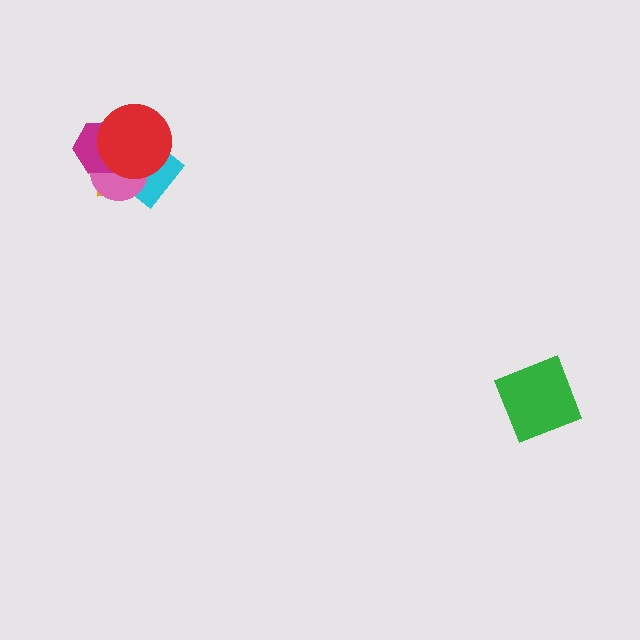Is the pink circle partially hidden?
Yes, it is partially covered by another shape.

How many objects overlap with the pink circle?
4 objects overlap with the pink circle.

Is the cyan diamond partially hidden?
Yes, it is partially covered by another shape.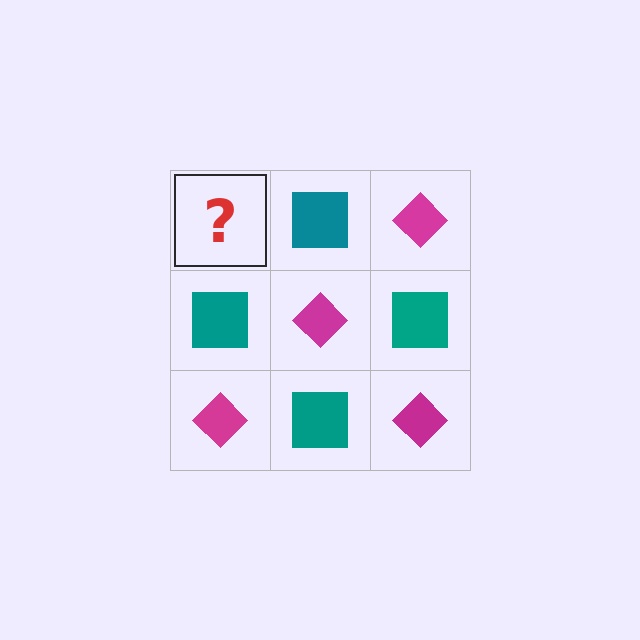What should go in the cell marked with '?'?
The missing cell should contain a magenta diamond.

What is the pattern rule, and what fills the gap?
The rule is that it alternates magenta diamond and teal square in a checkerboard pattern. The gap should be filled with a magenta diamond.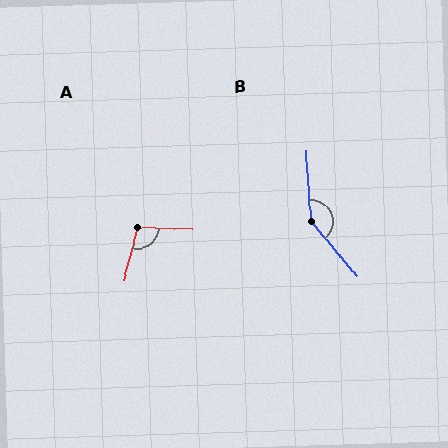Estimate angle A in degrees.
Approximately 103 degrees.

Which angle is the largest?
B, at approximately 144 degrees.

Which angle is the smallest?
A, at approximately 103 degrees.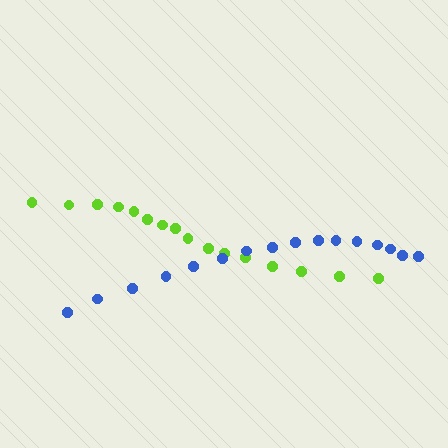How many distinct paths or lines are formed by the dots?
There are 2 distinct paths.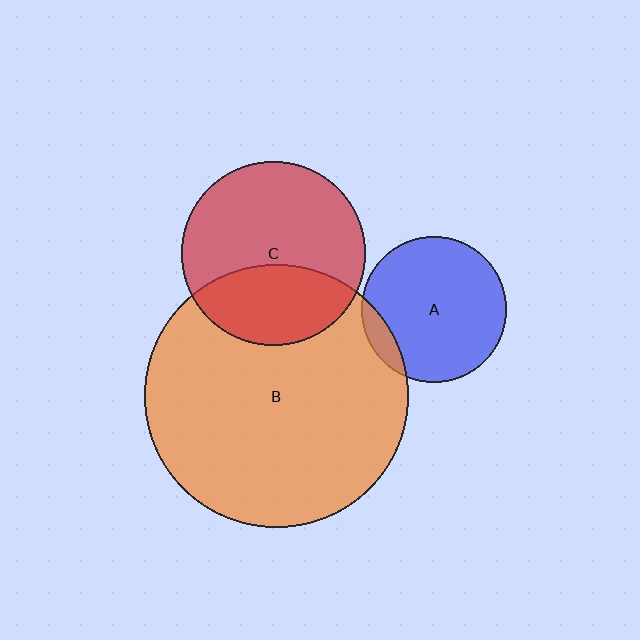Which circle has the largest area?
Circle B (orange).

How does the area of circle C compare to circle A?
Approximately 1.6 times.